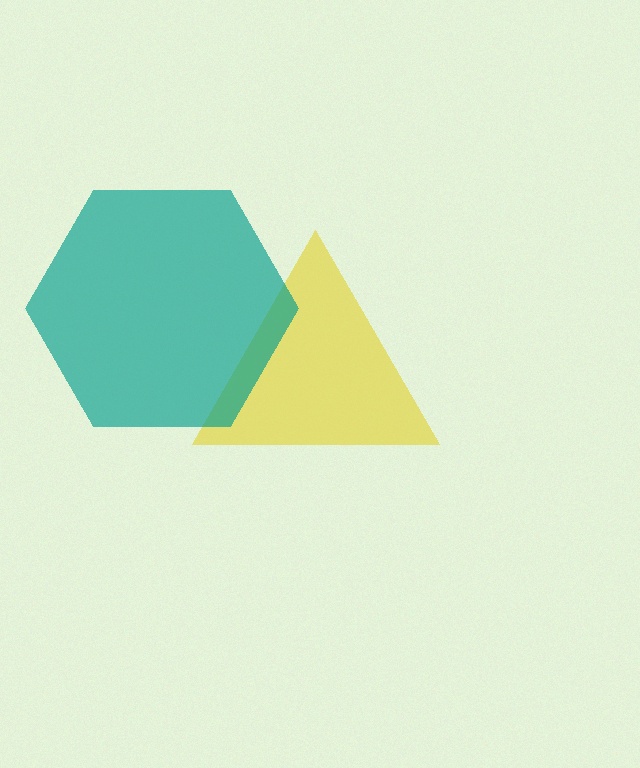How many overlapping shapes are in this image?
There are 2 overlapping shapes in the image.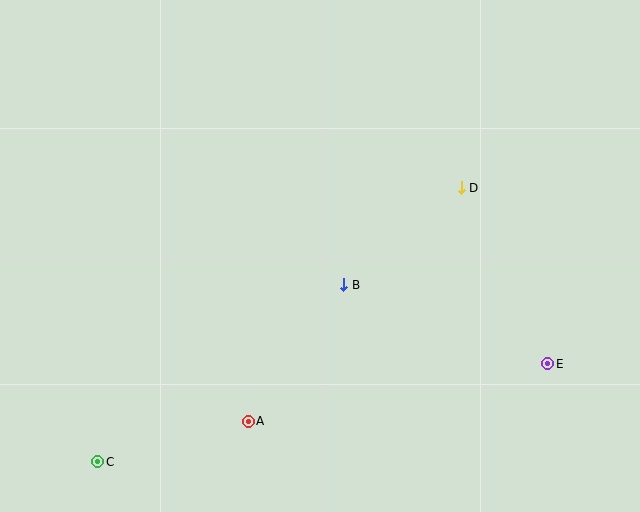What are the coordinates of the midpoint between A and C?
The midpoint between A and C is at (173, 442).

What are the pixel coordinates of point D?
Point D is at (461, 188).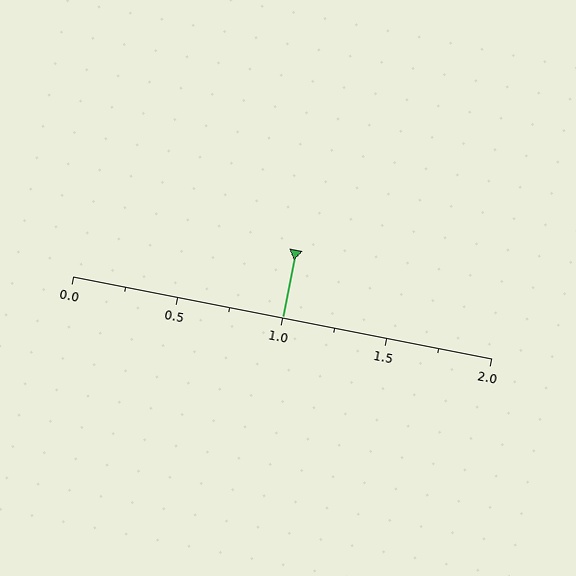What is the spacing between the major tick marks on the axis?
The major ticks are spaced 0.5 apart.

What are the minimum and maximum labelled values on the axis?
The axis runs from 0.0 to 2.0.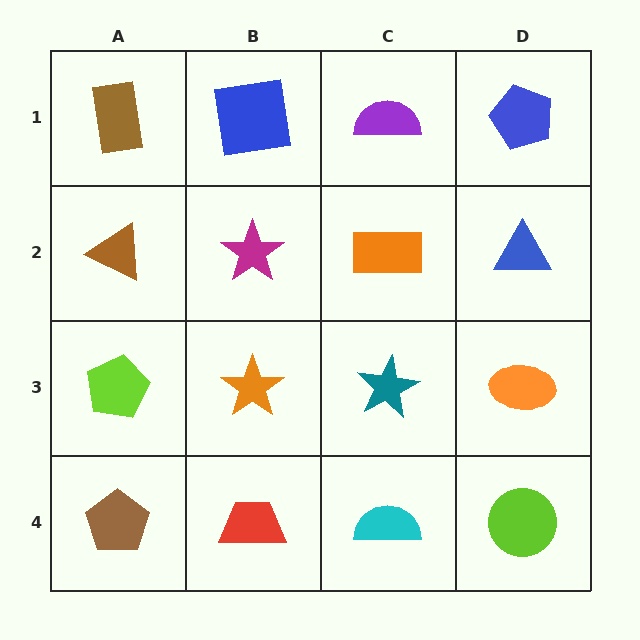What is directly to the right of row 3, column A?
An orange star.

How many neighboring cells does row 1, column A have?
2.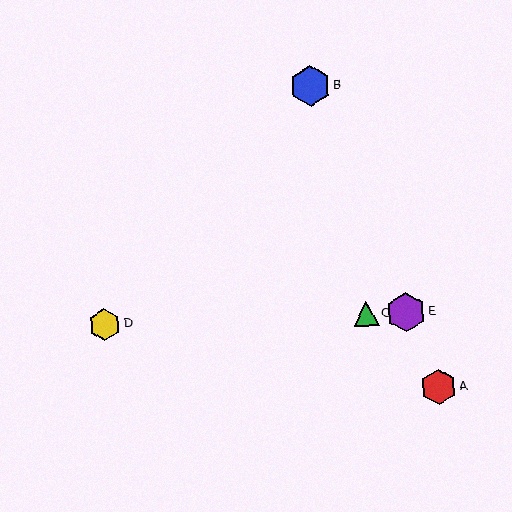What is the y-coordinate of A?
Object A is at y≈387.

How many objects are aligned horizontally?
3 objects (C, D, E) are aligned horizontally.